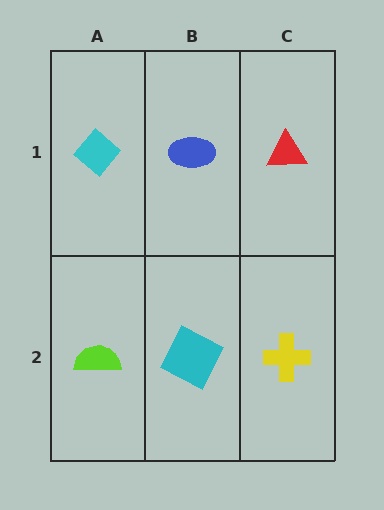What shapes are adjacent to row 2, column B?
A blue ellipse (row 1, column B), a lime semicircle (row 2, column A), a yellow cross (row 2, column C).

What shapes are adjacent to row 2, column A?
A cyan diamond (row 1, column A), a cyan square (row 2, column B).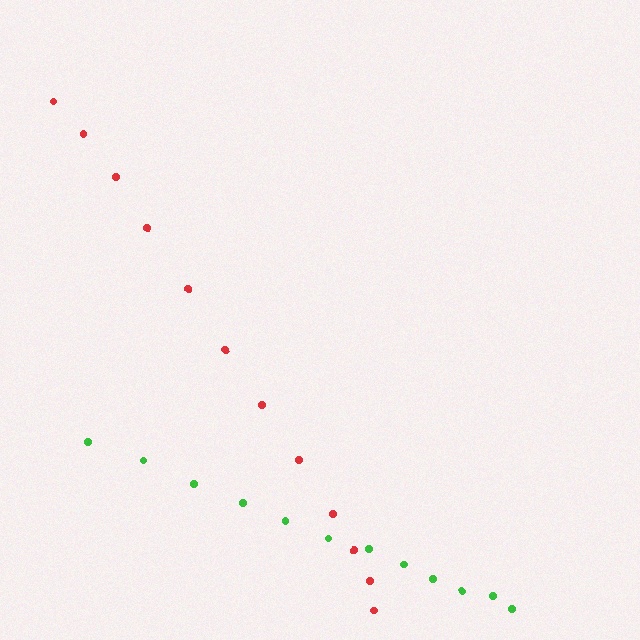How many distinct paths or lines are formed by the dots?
There are 2 distinct paths.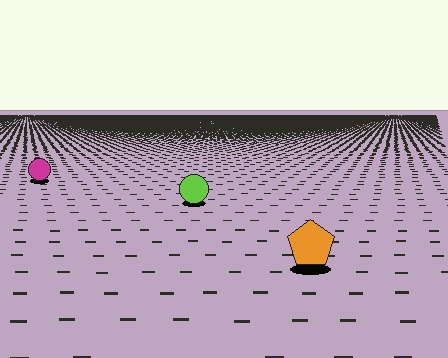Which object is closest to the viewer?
The orange pentagon is closest. The texture marks near it are larger and more spread out.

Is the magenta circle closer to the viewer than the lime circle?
No. The lime circle is closer — you can tell from the texture gradient: the ground texture is coarser near it.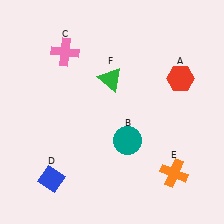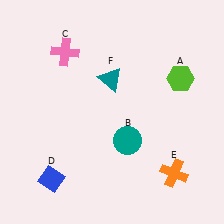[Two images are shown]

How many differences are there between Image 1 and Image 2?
There are 2 differences between the two images.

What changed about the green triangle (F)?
In Image 1, F is green. In Image 2, it changed to teal.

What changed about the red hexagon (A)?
In Image 1, A is red. In Image 2, it changed to lime.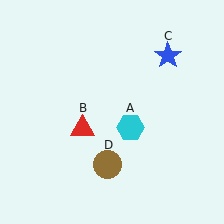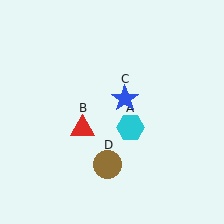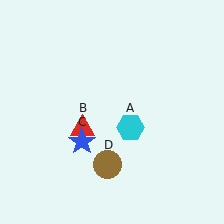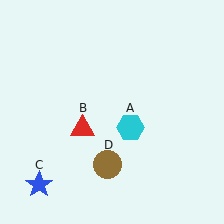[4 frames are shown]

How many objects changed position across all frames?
1 object changed position: blue star (object C).